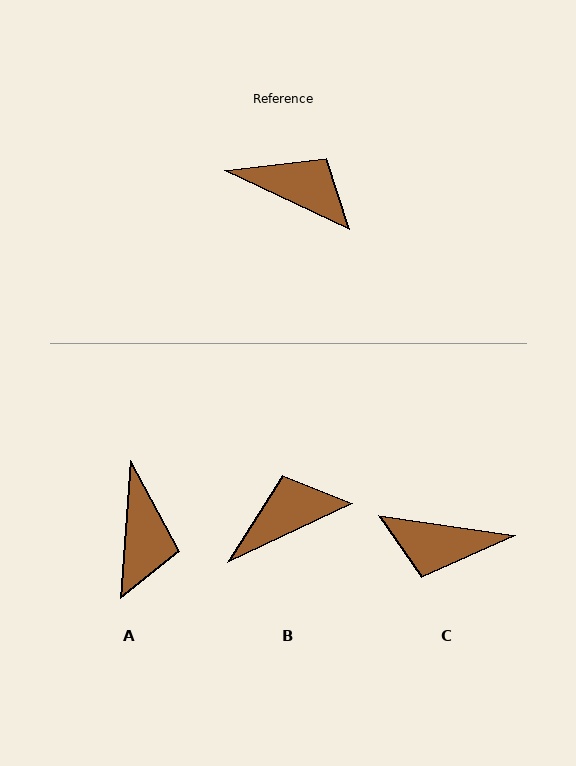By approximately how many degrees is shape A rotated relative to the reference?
Approximately 69 degrees clockwise.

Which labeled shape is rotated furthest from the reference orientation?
C, about 163 degrees away.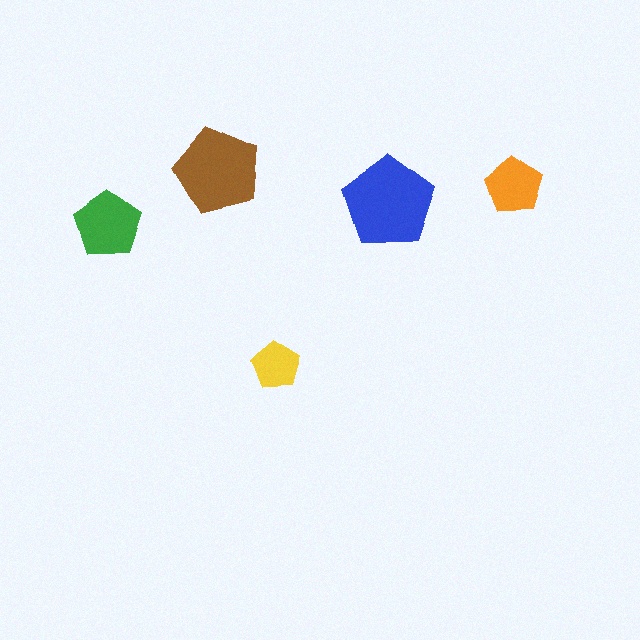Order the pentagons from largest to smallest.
the blue one, the brown one, the green one, the orange one, the yellow one.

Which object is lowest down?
The yellow pentagon is bottommost.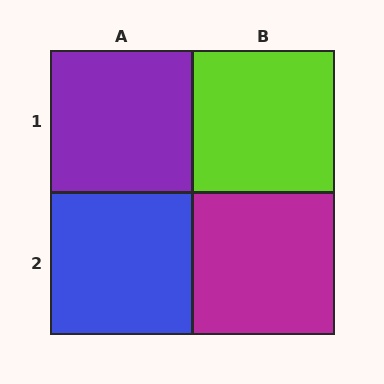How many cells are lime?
1 cell is lime.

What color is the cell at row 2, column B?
Magenta.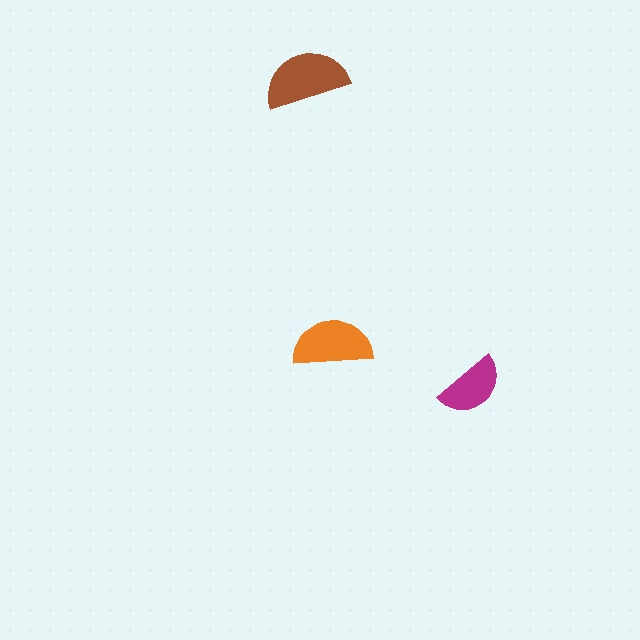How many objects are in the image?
There are 3 objects in the image.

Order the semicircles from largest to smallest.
the brown one, the orange one, the magenta one.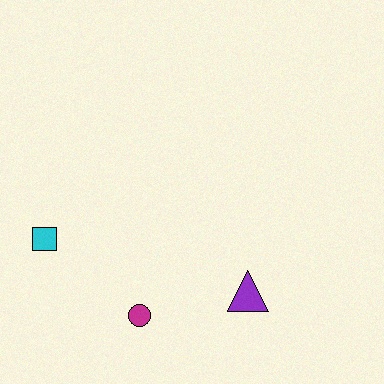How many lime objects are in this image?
There are no lime objects.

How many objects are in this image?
There are 3 objects.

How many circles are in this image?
There is 1 circle.